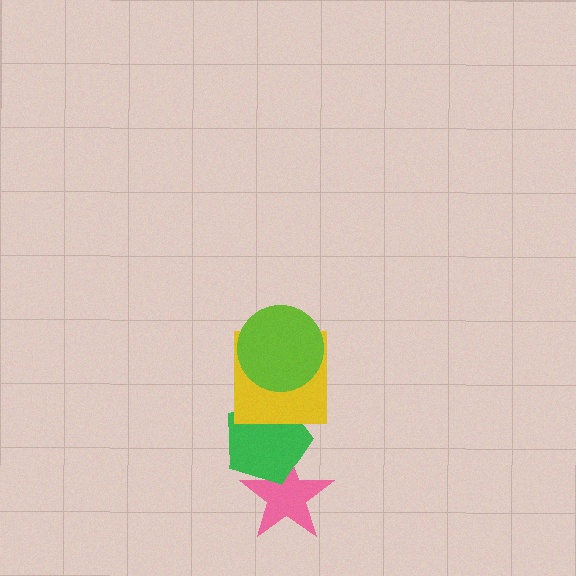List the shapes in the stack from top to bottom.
From top to bottom: the lime circle, the yellow square, the green pentagon, the pink star.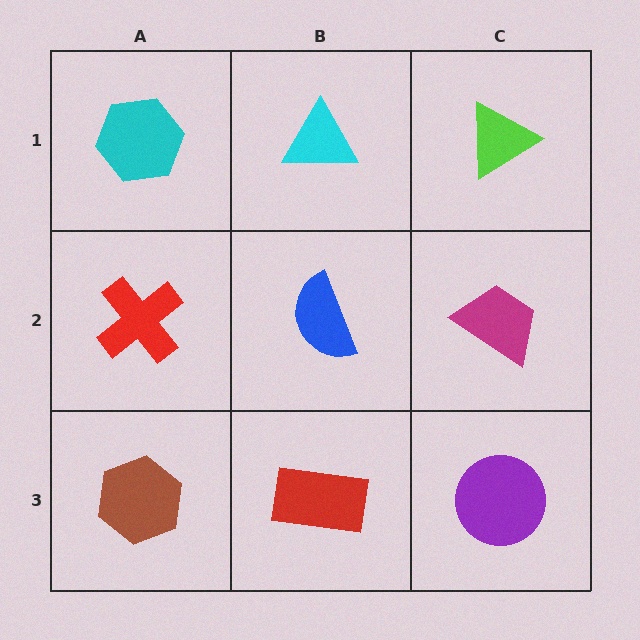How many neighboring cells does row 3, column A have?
2.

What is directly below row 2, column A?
A brown hexagon.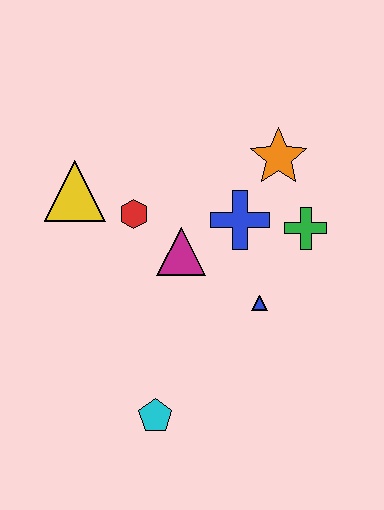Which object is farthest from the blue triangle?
The yellow triangle is farthest from the blue triangle.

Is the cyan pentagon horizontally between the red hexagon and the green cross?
Yes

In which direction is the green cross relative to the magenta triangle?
The green cross is to the right of the magenta triangle.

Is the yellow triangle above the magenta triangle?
Yes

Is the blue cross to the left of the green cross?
Yes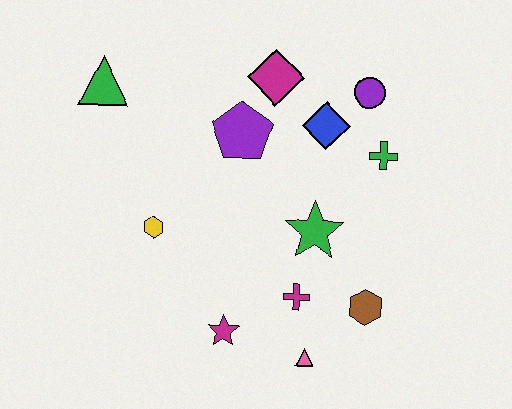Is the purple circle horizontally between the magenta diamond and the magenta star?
No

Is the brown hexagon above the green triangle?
No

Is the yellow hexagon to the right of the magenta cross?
No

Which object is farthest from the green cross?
The green triangle is farthest from the green cross.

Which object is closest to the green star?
The magenta cross is closest to the green star.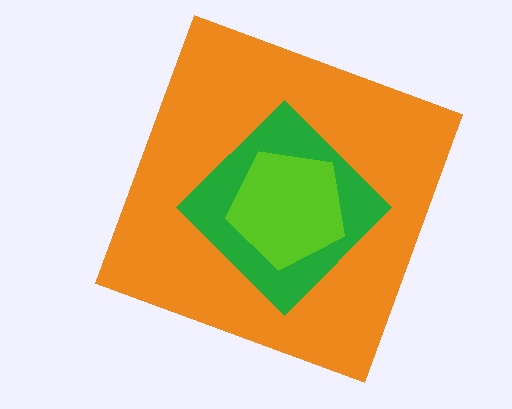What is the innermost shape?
The lime pentagon.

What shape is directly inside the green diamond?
The lime pentagon.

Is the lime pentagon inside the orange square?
Yes.